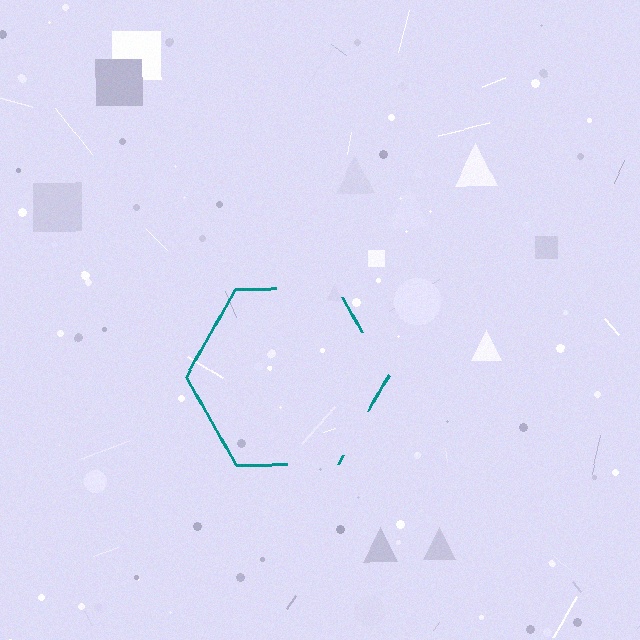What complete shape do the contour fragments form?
The contour fragments form a hexagon.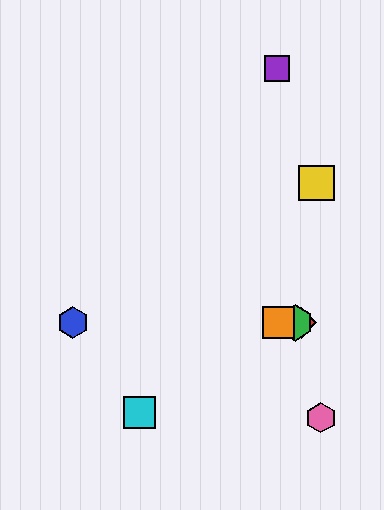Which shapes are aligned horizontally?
The red diamond, the blue hexagon, the green hexagon, the orange square are aligned horizontally.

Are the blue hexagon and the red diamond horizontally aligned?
Yes, both are at y≈323.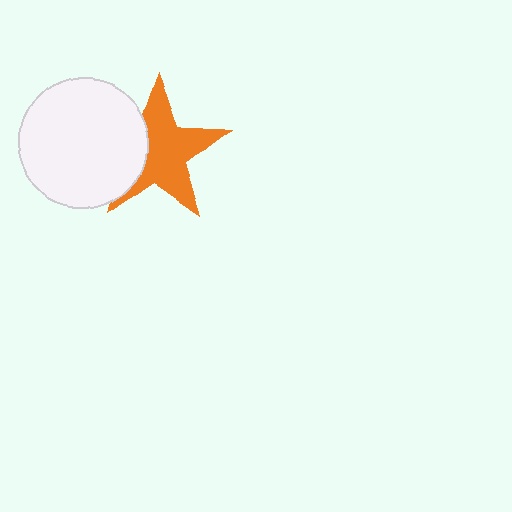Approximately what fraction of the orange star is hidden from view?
Roughly 31% of the orange star is hidden behind the white circle.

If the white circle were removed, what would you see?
You would see the complete orange star.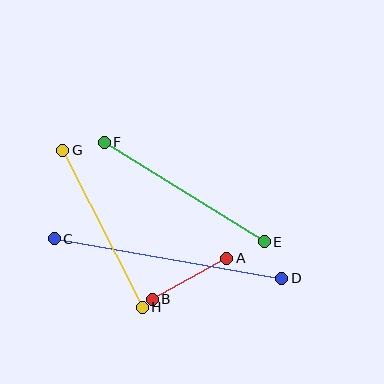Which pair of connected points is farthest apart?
Points C and D are farthest apart.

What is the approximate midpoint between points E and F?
The midpoint is at approximately (184, 192) pixels.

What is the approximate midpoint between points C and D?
The midpoint is at approximately (168, 258) pixels.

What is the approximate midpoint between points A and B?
The midpoint is at approximately (190, 279) pixels.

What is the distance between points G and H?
The distance is approximately 176 pixels.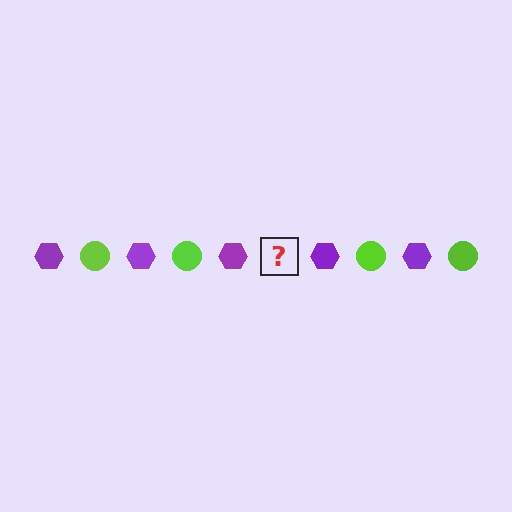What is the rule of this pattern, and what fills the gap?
The rule is that the pattern alternates between purple hexagon and lime circle. The gap should be filled with a lime circle.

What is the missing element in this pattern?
The missing element is a lime circle.